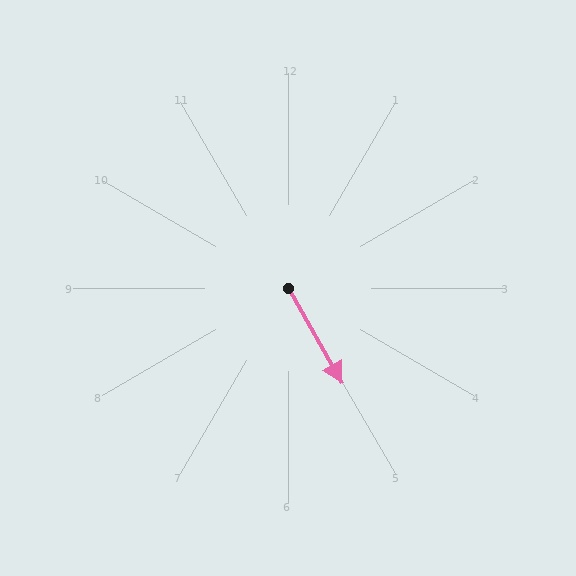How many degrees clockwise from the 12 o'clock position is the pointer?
Approximately 150 degrees.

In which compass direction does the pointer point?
Southeast.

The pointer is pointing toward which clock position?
Roughly 5 o'clock.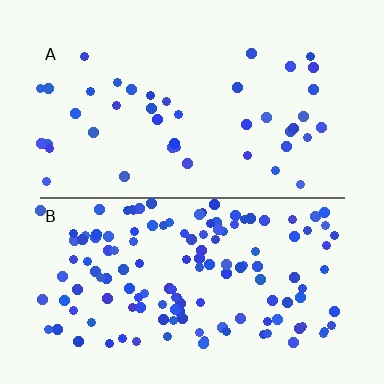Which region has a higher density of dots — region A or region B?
B (the bottom).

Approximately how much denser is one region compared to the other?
Approximately 3.3× — region B over region A.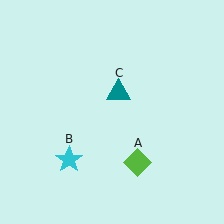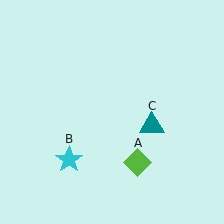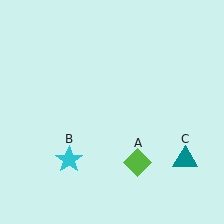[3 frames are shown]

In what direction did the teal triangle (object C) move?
The teal triangle (object C) moved down and to the right.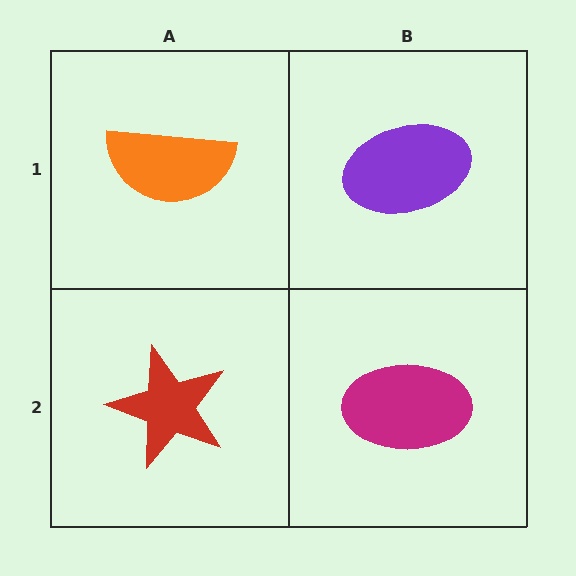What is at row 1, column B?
A purple ellipse.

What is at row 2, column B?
A magenta ellipse.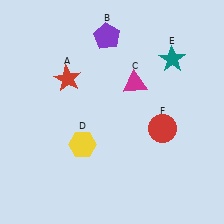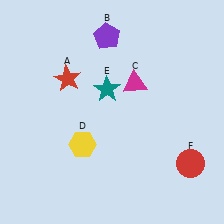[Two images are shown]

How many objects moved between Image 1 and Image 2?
2 objects moved between the two images.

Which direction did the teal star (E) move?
The teal star (E) moved left.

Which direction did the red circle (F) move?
The red circle (F) moved down.